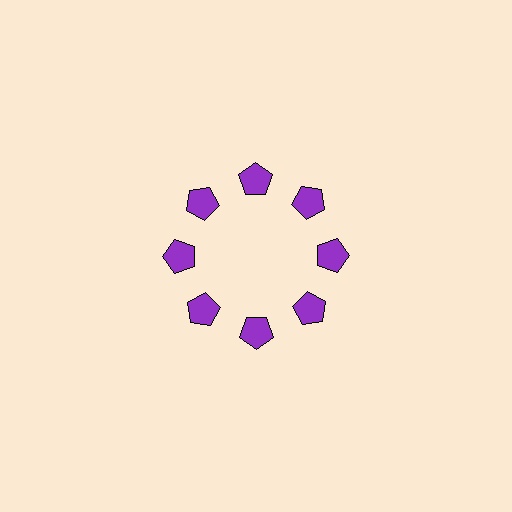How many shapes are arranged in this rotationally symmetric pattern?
There are 8 shapes, arranged in 8 groups of 1.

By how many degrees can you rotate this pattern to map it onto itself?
The pattern maps onto itself every 45 degrees of rotation.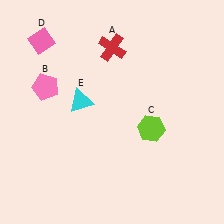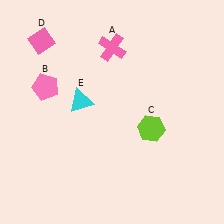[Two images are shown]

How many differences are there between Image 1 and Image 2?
There is 1 difference between the two images.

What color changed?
The cross (A) changed from red in Image 1 to pink in Image 2.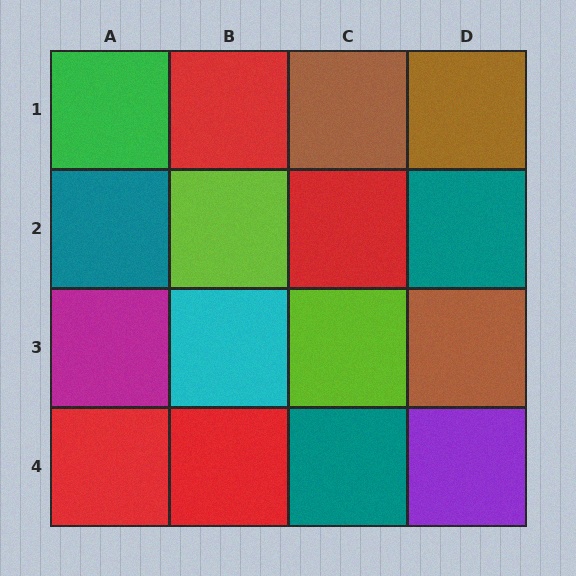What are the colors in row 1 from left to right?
Green, red, brown, brown.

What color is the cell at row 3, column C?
Lime.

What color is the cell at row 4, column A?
Red.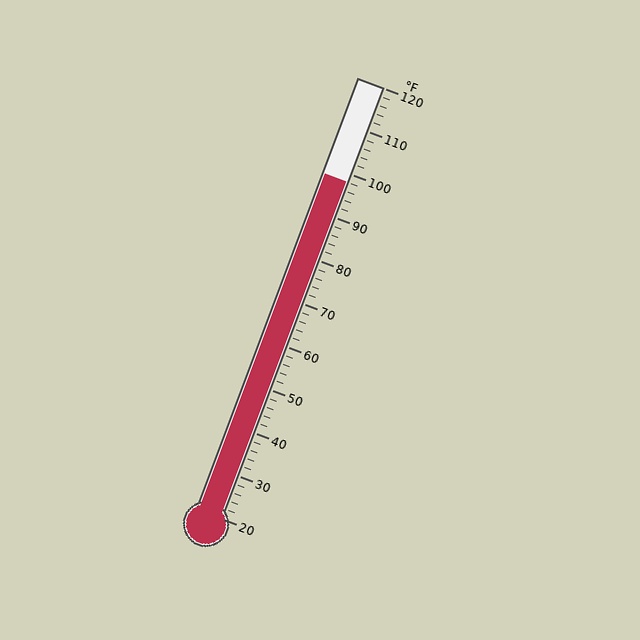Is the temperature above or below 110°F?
The temperature is below 110°F.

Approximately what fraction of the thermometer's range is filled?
The thermometer is filled to approximately 80% of its range.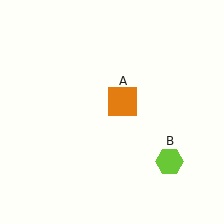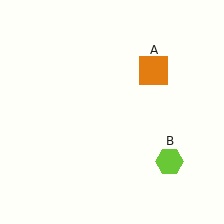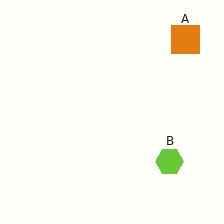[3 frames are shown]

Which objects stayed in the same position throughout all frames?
Lime hexagon (object B) remained stationary.